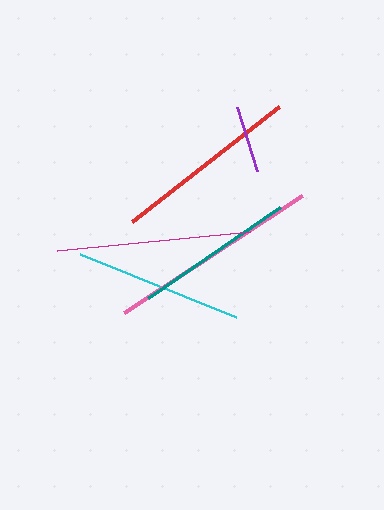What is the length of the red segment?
The red segment is approximately 187 pixels long.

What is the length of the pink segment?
The pink segment is approximately 213 pixels long.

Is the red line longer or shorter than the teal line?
The red line is longer than the teal line.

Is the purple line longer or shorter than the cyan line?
The cyan line is longer than the purple line.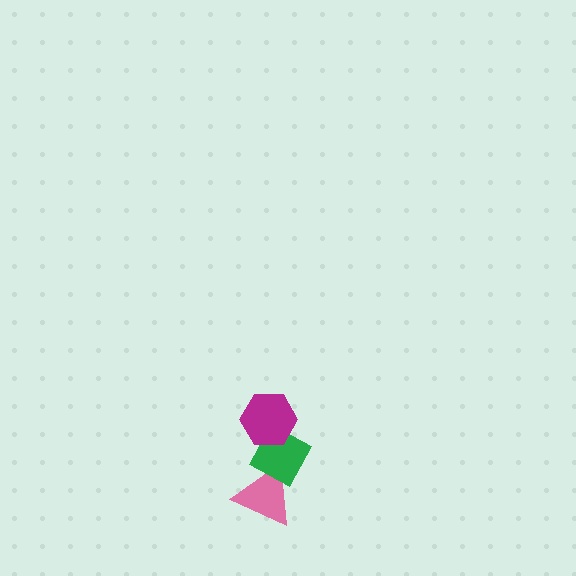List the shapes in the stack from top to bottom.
From top to bottom: the magenta hexagon, the green diamond, the pink triangle.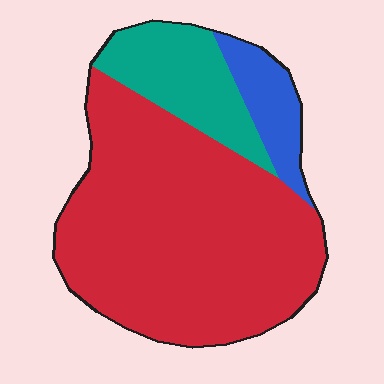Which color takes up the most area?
Red, at roughly 70%.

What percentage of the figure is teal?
Teal covers around 20% of the figure.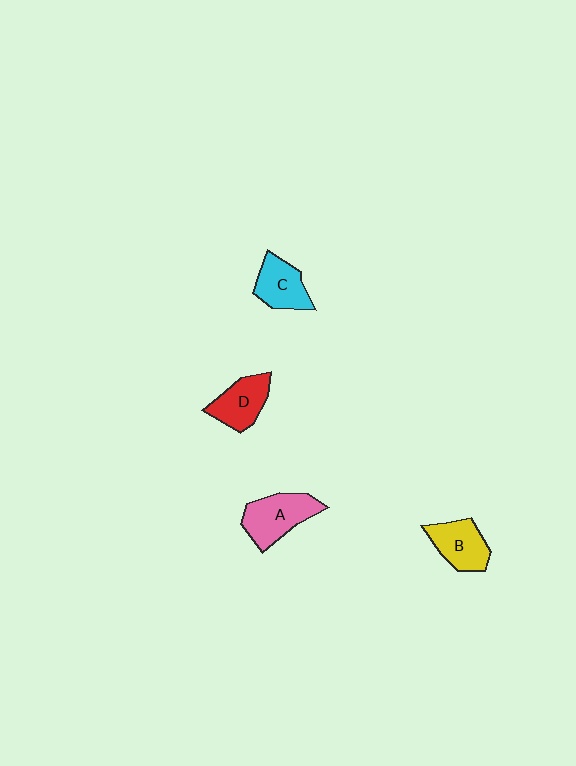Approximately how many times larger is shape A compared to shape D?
Approximately 1.2 times.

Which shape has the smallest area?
Shape C (cyan).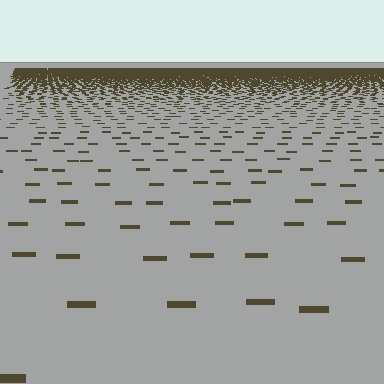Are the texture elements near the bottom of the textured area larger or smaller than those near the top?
Larger. Near the bottom, elements are closer to the viewer and appear at a bigger on-screen size.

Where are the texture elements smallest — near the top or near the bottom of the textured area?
Near the top.